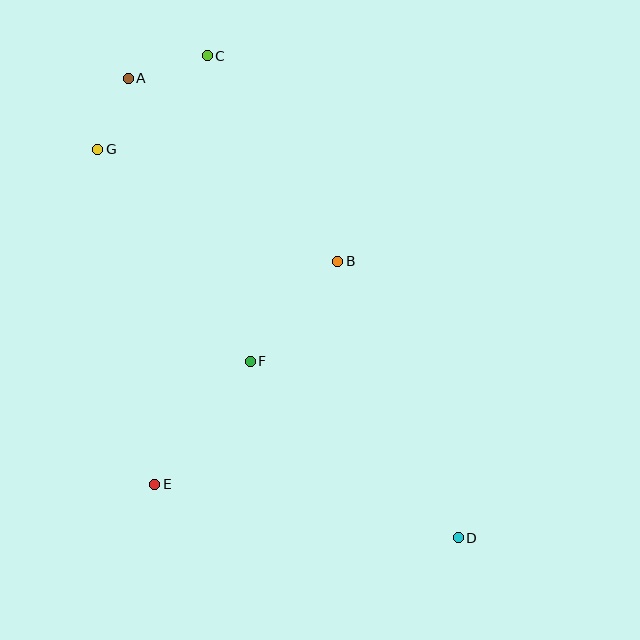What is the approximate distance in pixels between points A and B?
The distance between A and B is approximately 278 pixels.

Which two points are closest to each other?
Points A and G are closest to each other.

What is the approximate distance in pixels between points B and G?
The distance between B and G is approximately 265 pixels.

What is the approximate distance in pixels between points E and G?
The distance between E and G is approximately 340 pixels.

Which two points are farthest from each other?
Points A and D are farthest from each other.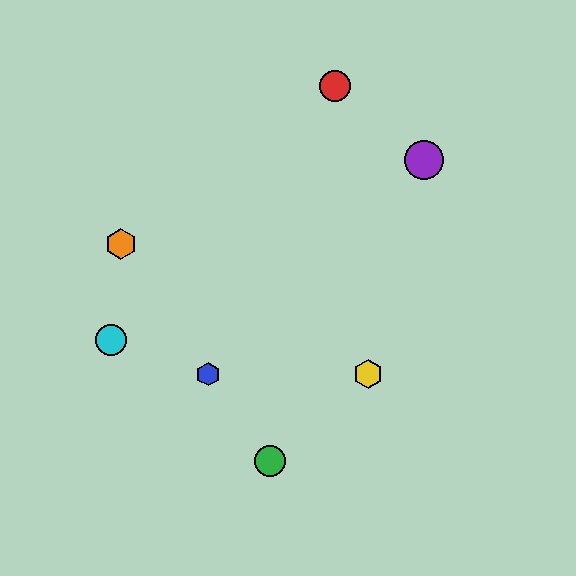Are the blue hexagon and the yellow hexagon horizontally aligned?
Yes, both are at y≈374.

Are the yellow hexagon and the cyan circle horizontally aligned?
No, the yellow hexagon is at y≈374 and the cyan circle is at y≈340.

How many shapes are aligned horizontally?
2 shapes (the blue hexagon, the yellow hexagon) are aligned horizontally.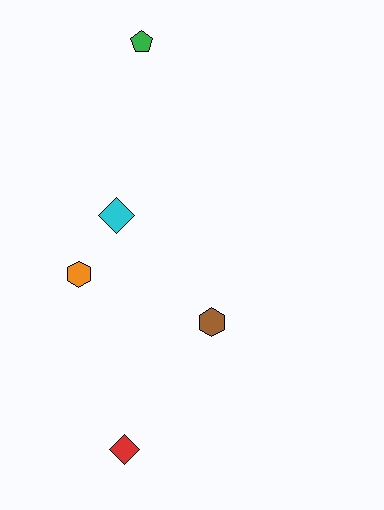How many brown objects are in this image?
There is 1 brown object.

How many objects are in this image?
There are 5 objects.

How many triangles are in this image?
There are no triangles.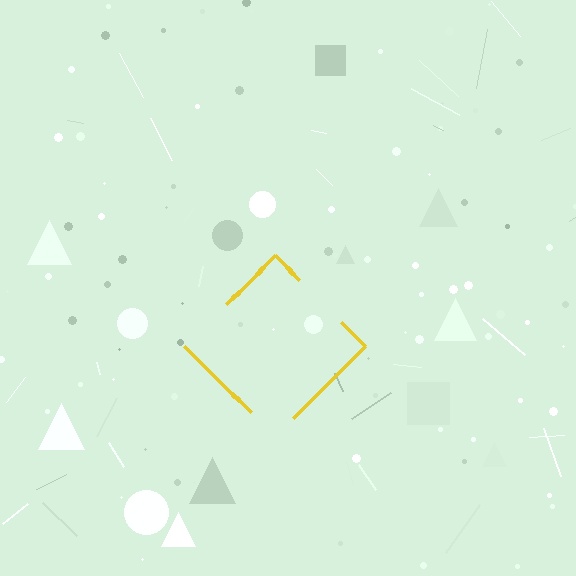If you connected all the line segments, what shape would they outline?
They would outline a diamond.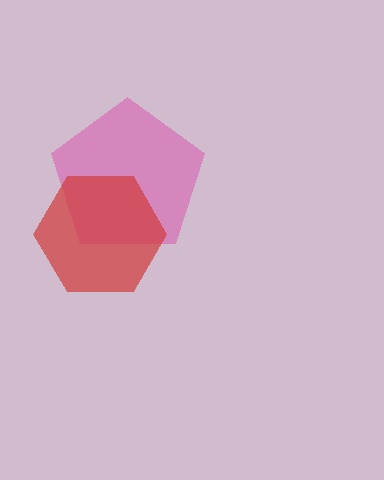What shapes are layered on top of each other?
The layered shapes are: a pink pentagon, a red hexagon.